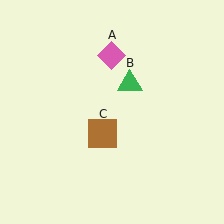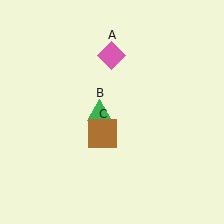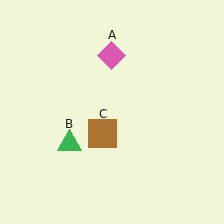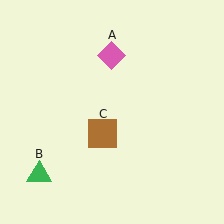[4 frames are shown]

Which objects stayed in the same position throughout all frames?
Pink diamond (object A) and brown square (object C) remained stationary.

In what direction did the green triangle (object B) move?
The green triangle (object B) moved down and to the left.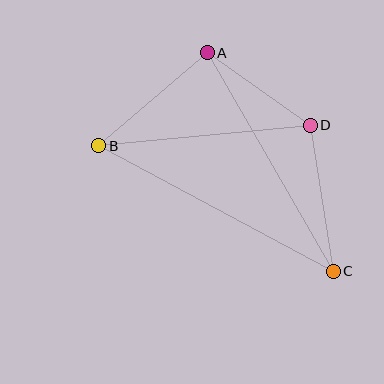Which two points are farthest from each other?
Points B and C are farthest from each other.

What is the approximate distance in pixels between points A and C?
The distance between A and C is approximately 252 pixels.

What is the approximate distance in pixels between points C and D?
The distance between C and D is approximately 148 pixels.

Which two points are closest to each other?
Points A and D are closest to each other.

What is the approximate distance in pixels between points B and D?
The distance between B and D is approximately 212 pixels.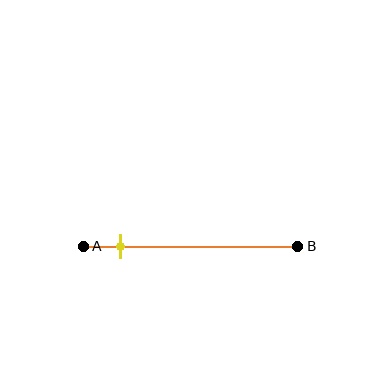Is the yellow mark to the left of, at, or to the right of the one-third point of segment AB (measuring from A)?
The yellow mark is to the left of the one-third point of segment AB.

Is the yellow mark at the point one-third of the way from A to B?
No, the mark is at about 15% from A, not at the 33% one-third point.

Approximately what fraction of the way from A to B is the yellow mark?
The yellow mark is approximately 15% of the way from A to B.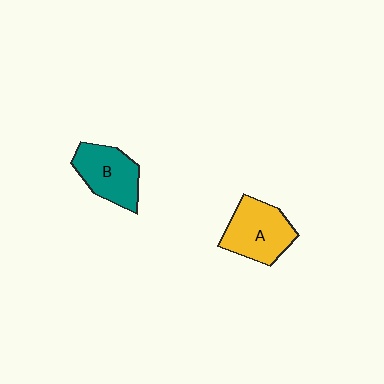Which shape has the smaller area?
Shape B (teal).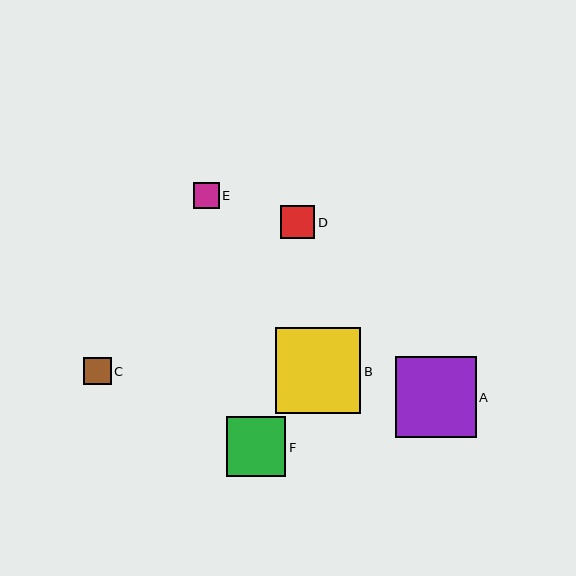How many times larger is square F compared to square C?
Square F is approximately 2.2 times the size of square C.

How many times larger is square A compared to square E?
Square A is approximately 3.1 times the size of square E.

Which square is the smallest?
Square E is the smallest with a size of approximately 26 pixels.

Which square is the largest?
Square B is the largest with a size of approximately 86 pixels.